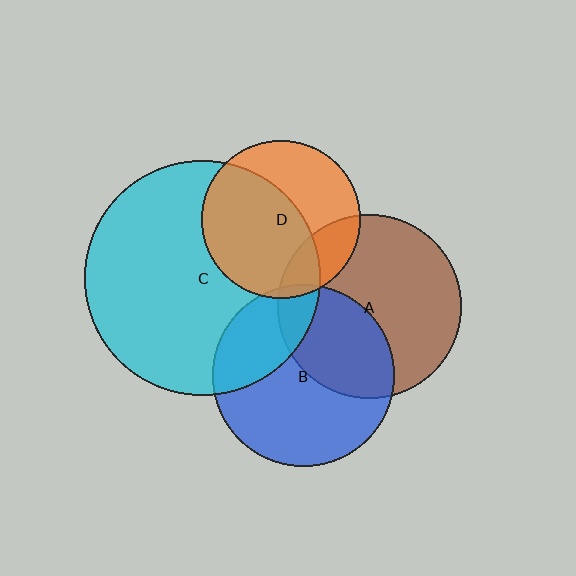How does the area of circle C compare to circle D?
Approximately 2.2 times.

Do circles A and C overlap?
Yes.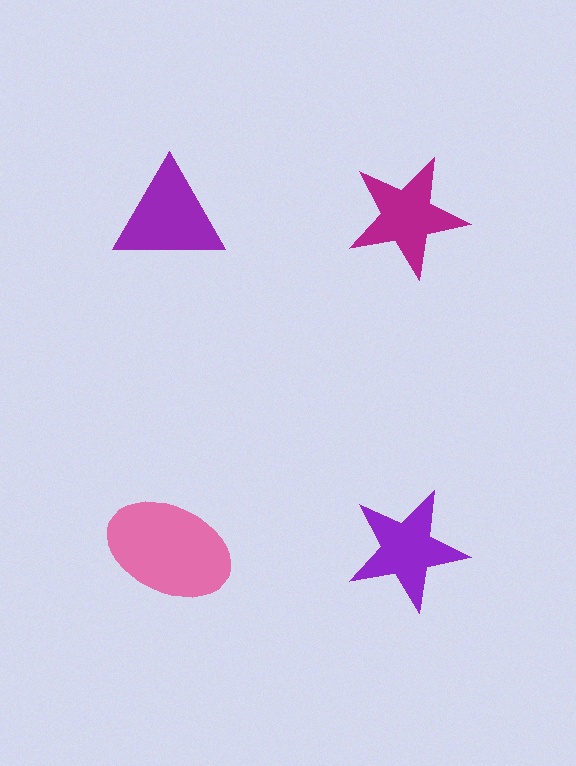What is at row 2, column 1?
A pink ellipse.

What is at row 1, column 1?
A purple triangle.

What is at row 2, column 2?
A purple star.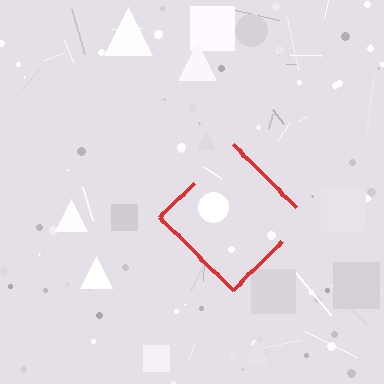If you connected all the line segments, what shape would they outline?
They would outline a diamond.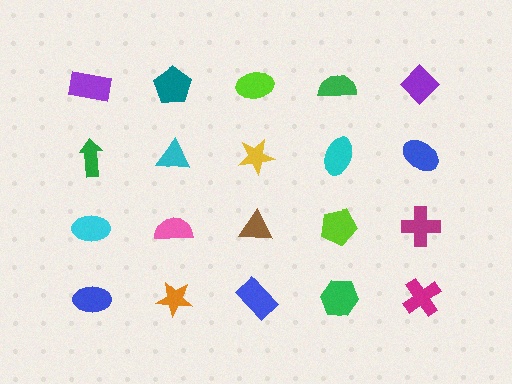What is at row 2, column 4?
A cyan ellipse.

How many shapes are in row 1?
5 shapes.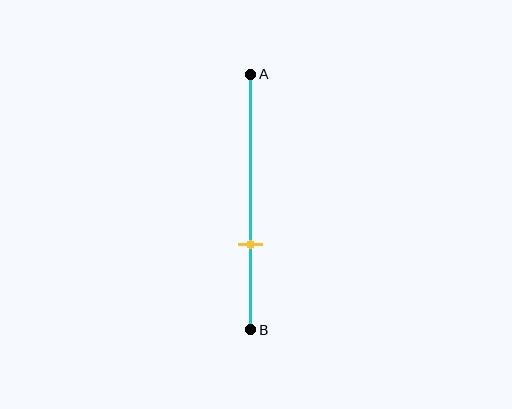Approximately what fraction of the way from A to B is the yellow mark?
The yellow mark is approximately 65% of the way from A to B.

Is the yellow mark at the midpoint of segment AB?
No, the mark is at about 65% from A, not at the 50% midpoint.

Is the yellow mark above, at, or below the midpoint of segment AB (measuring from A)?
The yellow mark is below the midpoint of segment AB.